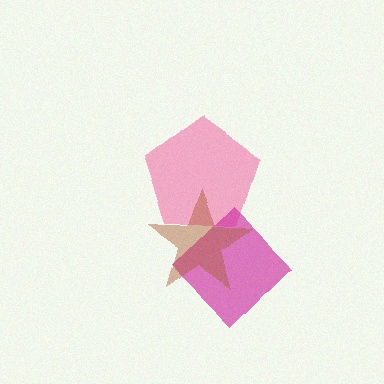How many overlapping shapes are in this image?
There are 3 overlapping shapes in the image.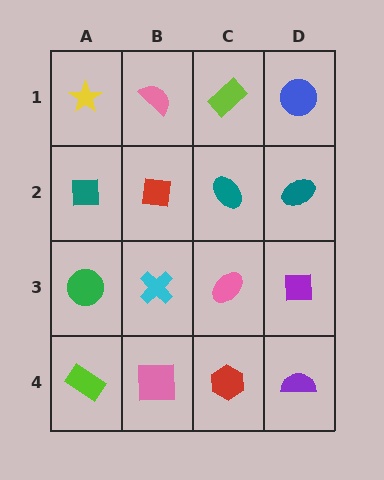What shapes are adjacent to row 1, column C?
A teal ellipse (row 2, column C), a pink semicircle (row 1, column B), a blue circle (row 1, column D).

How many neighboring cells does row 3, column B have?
4.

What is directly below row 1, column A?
A teal square.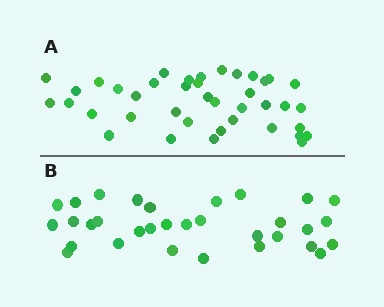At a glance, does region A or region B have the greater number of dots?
Region A (the top region) has more dots.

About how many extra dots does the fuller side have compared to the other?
Region A has roughly 8 or so more dots than region B.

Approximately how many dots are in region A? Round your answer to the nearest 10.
About 40 dots.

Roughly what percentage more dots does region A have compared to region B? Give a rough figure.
About 25% more.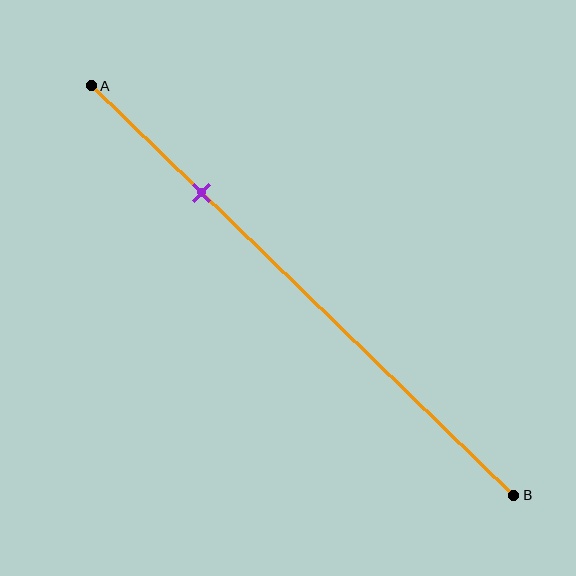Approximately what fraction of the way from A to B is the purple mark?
The purple mark is approximately 25% of the way from A to B.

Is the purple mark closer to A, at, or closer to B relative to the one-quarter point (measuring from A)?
The purple mark is approximately at the one-quarter point of segment AB.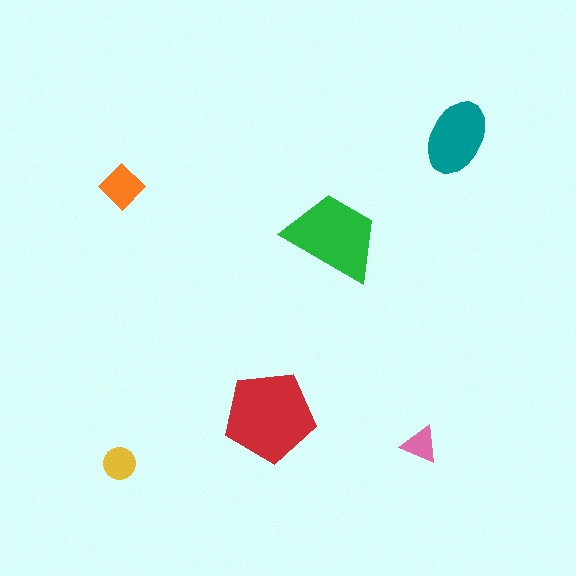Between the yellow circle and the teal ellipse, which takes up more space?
The teal ellipse.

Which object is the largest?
The red pentagon.